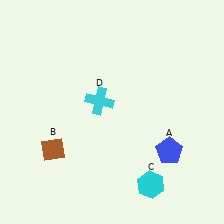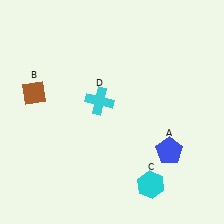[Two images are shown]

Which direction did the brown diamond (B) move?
The brown diamond (B) moved up.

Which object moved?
The brown diamond (B) moved up.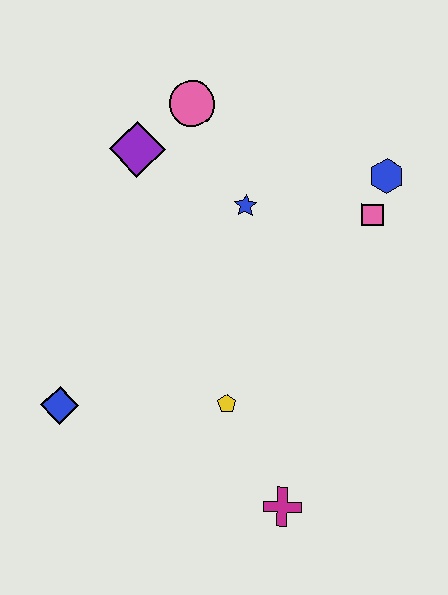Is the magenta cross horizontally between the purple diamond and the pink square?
Yes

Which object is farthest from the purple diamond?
The magenta cross is farthest from the purple diamond.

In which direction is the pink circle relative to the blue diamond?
The pink circle is above the blue diamond.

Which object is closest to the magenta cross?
The yellow pentagon is closest to the magenta cross.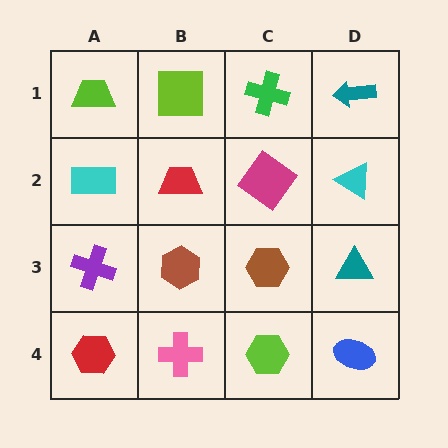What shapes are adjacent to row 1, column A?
A cyan rectangle (row 2, column A), a lime square (row 1, column B).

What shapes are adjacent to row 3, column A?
A cyan rectangle (row 2, column A), a red hexagon (row 4, column A), a brown hexagon (row 3, column B).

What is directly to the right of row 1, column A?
A lime square.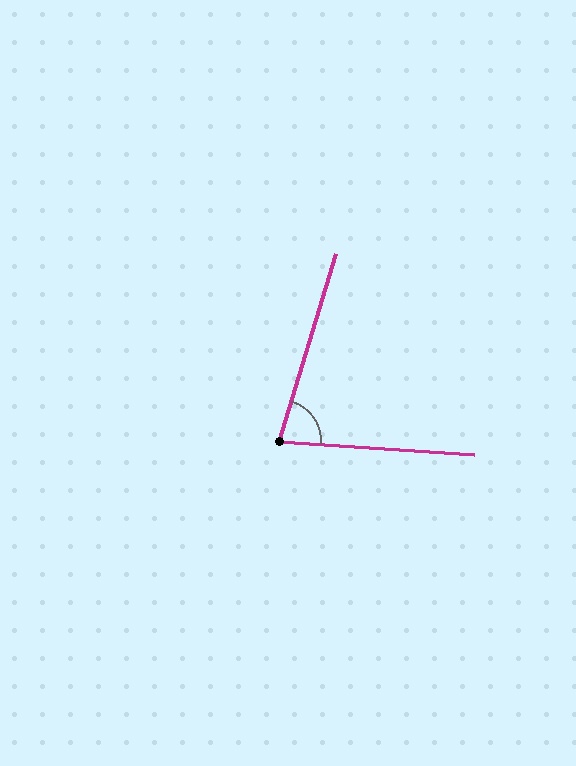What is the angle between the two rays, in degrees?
Approximately 77 degrees.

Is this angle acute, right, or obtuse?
It is acute.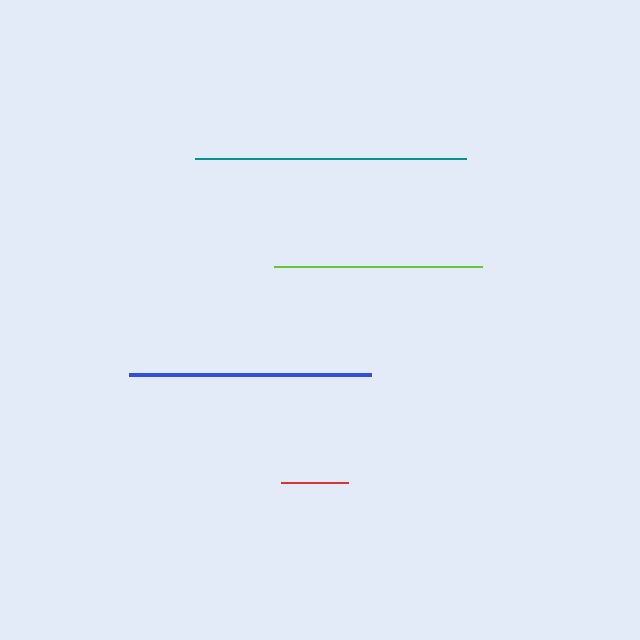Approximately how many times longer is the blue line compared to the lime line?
The blue line is approximately 1.2 times the length of the lime line.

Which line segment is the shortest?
The red line is the shortest at approximately 67 pixels.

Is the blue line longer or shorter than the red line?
The blue line is longer than the red line.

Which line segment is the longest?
The teal line is the longest at approximately 271 pixels.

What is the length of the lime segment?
The lime segment is approximately 208 pixels long.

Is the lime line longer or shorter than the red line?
The lime line is longer than the red line.